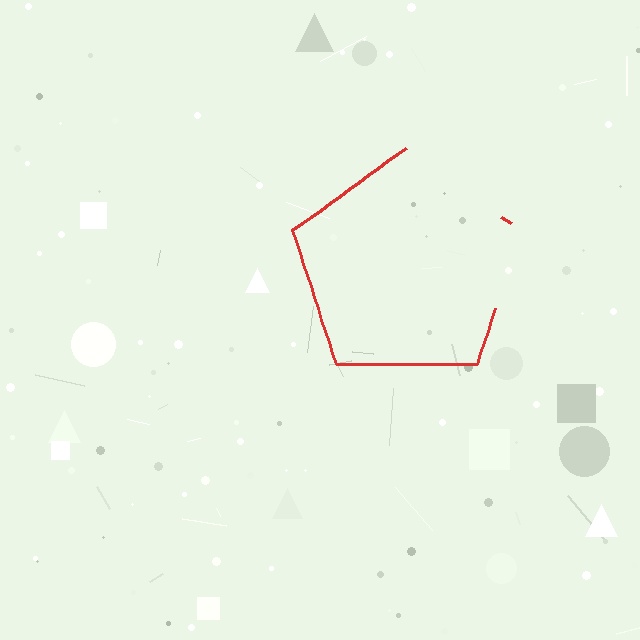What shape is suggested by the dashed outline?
The dashed outline suggests a pentagon.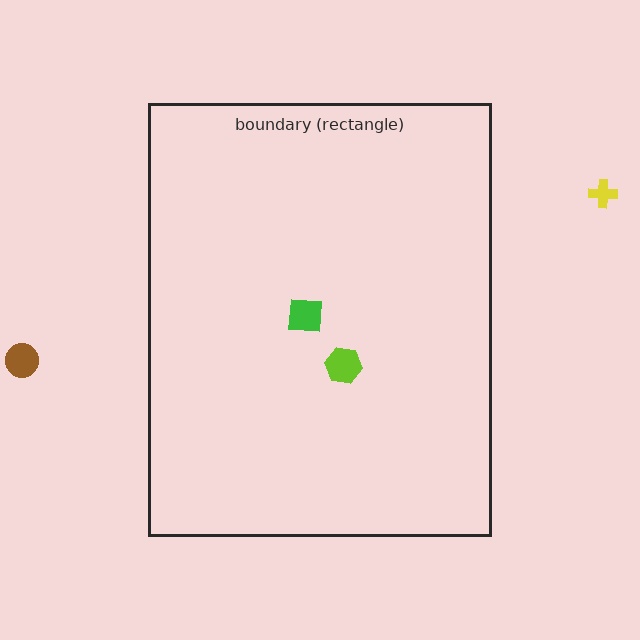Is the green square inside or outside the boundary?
Inside.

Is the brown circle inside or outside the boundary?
Outside.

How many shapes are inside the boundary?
2 inside, 2 outside.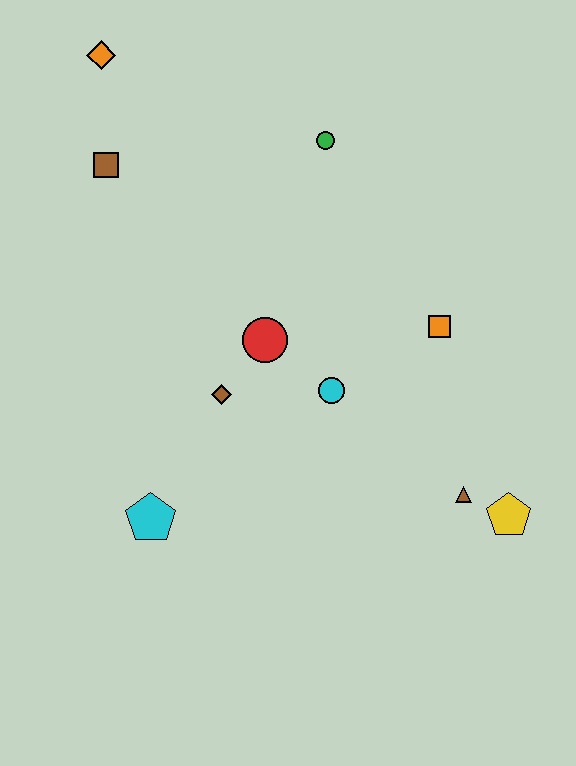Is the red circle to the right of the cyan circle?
No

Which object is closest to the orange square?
The cyan circle is closest to the orange square.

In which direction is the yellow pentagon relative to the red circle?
The yellow pentagon is to the right of the red circle.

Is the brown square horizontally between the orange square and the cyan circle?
No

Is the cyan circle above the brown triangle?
Yes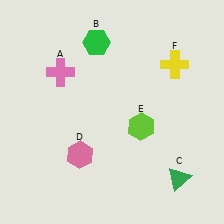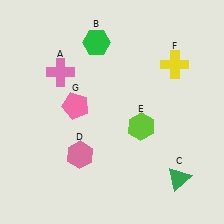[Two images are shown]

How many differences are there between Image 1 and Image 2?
There is 1 difference between the two images.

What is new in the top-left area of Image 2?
A pink pentagon (G) was added in the top-left area of Image 2.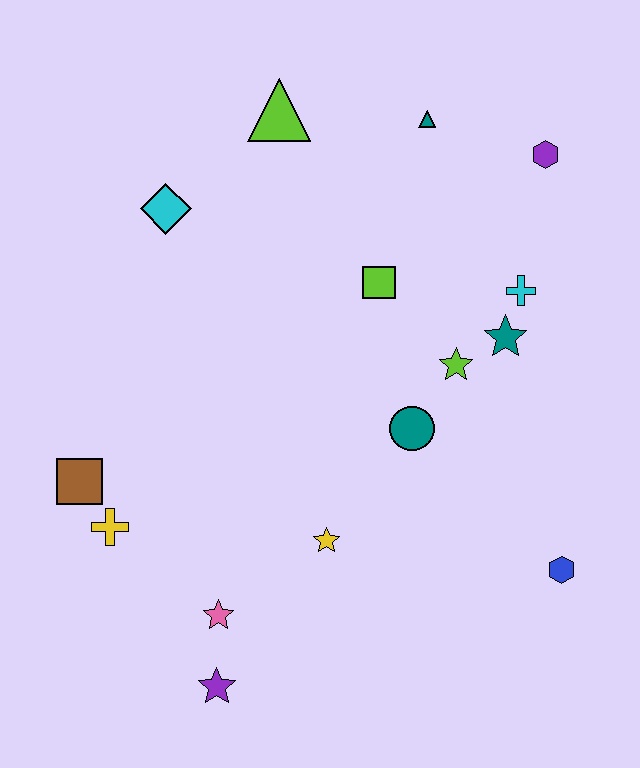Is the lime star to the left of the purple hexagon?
Yes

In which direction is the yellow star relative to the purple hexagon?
The yellow star is below the purple hexagon.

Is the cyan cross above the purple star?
Yes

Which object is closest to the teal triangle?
The purple hexagon is closest to the teal triangle.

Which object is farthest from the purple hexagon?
The purple star is farthest from the purple hexagon.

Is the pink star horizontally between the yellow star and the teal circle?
No